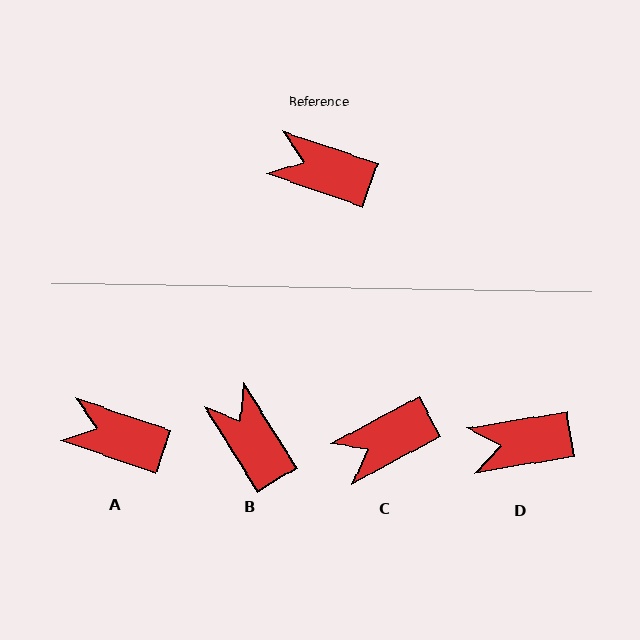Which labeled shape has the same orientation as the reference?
A.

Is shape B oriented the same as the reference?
No, it is off by about 39 degrees.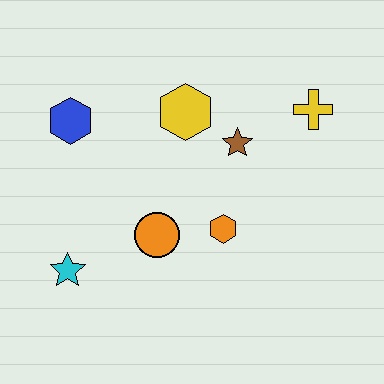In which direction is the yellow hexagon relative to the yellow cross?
The yellow hexagon is to the left of the yellow cross.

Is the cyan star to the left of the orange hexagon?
Yes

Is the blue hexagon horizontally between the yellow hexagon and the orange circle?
No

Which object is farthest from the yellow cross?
The cyan star is farthest from the yellow cross.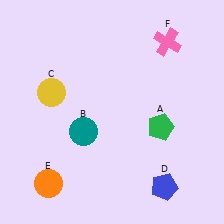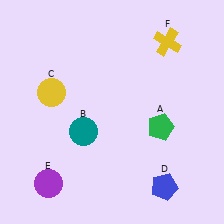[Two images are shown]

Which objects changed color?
E changed from orange to purple. F changed from pink to yellow.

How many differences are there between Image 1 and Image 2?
There are 2 differences between the two images.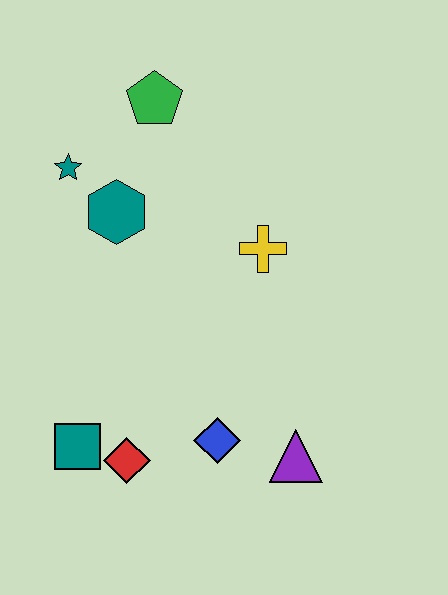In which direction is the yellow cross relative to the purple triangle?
The yellow cross is above the purple triangle.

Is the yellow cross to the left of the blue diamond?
No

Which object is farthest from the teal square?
The green pentagon is farthest from the teal square.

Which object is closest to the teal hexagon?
The teal star is closest to the teal hexagon.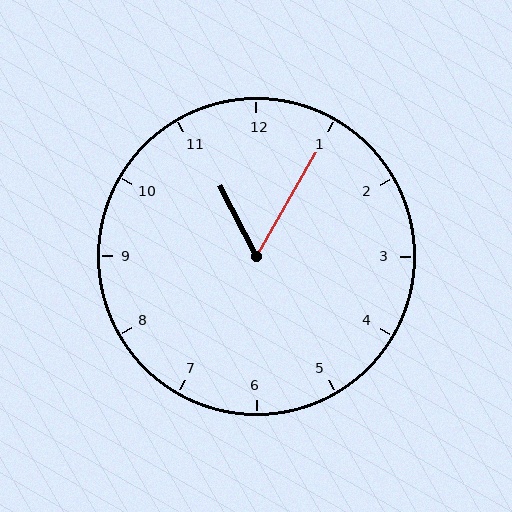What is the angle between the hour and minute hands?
Approximately 58 degrees.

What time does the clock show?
11:05.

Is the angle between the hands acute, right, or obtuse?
It is acute.